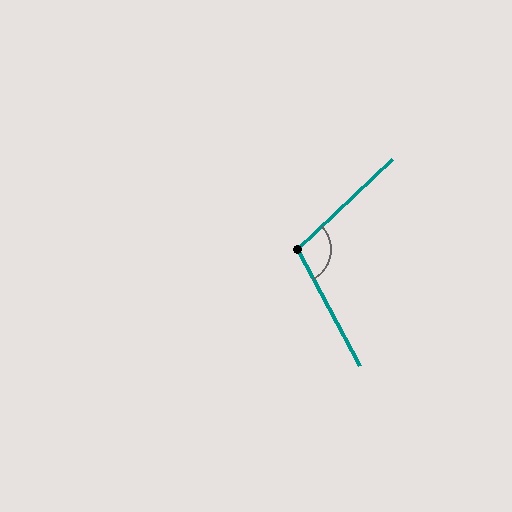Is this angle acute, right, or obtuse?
It is obtuse.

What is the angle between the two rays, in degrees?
Approximately 105 degrees.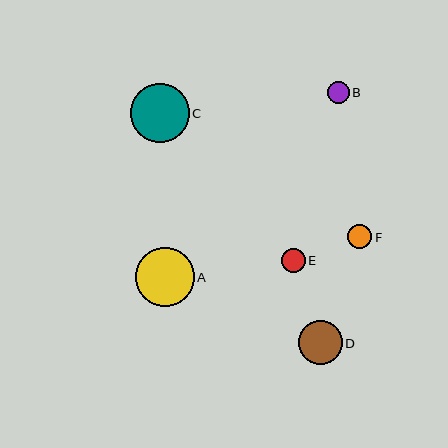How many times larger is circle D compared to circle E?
Circle D is approximately 1.8 times the size of circle E.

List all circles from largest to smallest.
From largest to smallest: C, A, D, F, E, B.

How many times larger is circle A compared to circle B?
Circle A is approximately 2.7 times the size of circle B.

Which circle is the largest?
Circle C is the largest with a size of approximately 59 pixels.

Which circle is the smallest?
Circle B is the smallest with a size of approximately 22 pixels.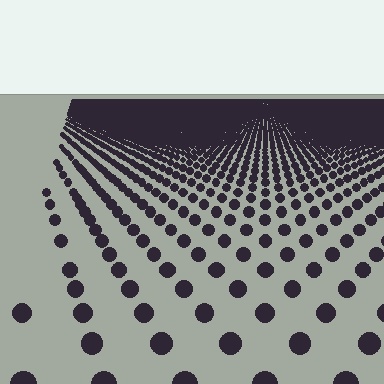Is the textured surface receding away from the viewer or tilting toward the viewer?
The surface is receding away from the viewer. Texture elements get smaller and denser toward the top.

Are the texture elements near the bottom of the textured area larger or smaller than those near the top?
Larger. Near the bottom, elements are closer to the viewer and appear at a bigger on-screen size.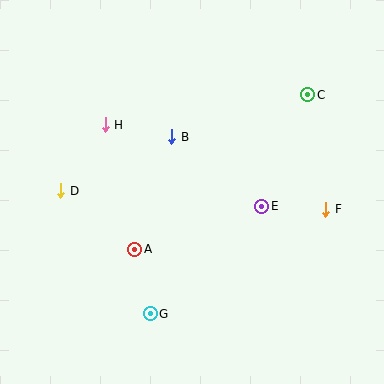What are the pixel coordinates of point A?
Point A is at (135, 249).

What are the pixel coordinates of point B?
Point B is at (172, 137).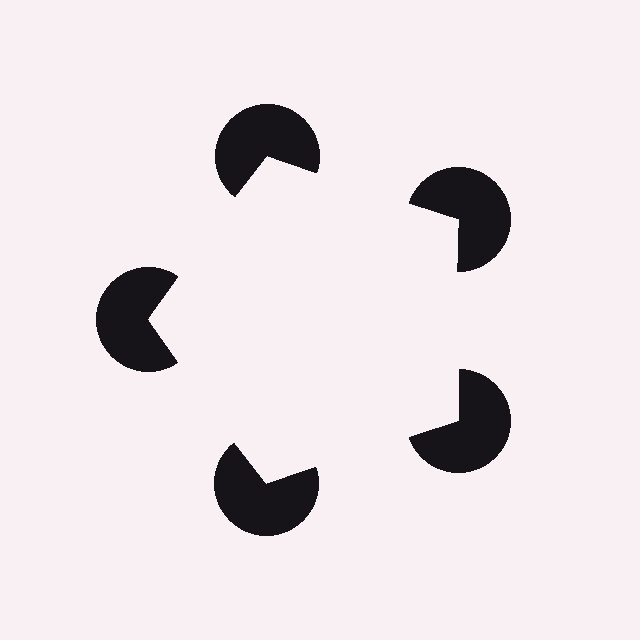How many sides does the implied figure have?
5 sides.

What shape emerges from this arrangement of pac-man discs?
An illusory pentagon — its edges are inferred from the aligned wedge cuts in the pac-man discs, not physically drawn.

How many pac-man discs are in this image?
There are 5 — one at each vertex of the illusory pentagon.